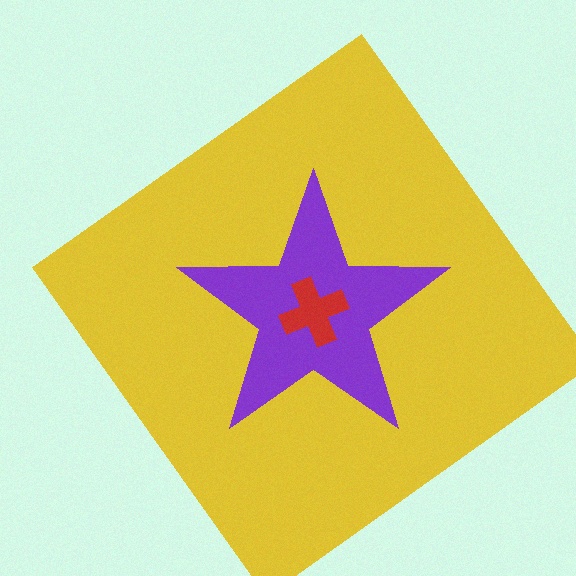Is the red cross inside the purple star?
Yes.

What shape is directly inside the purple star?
The red cross.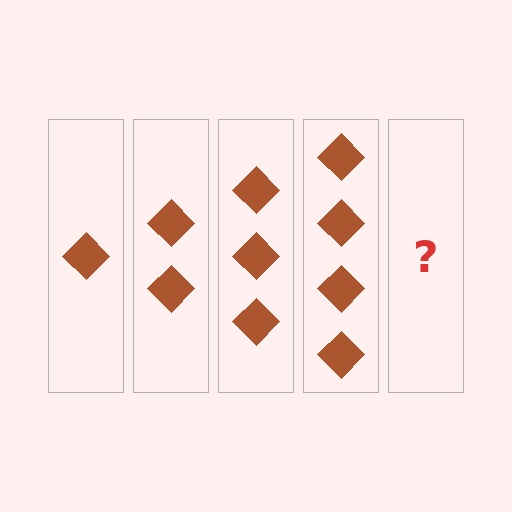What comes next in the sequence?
The next element should be 5 diamonds.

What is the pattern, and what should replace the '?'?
The pattern is that each step adds one more diamond. The '?' should be 5 diamonds.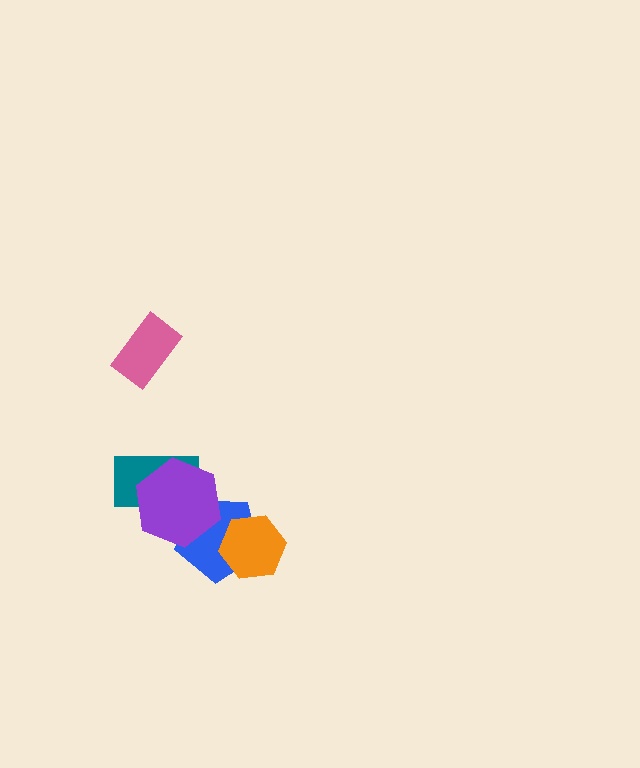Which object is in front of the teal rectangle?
The purple hexagon is in front of the teal rectangle.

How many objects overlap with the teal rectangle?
1 object overlaps with the teal rectangle.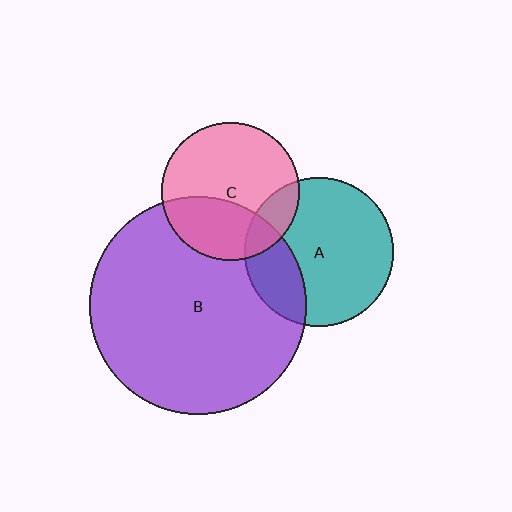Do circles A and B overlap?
Yes.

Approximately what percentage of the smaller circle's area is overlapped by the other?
Approximately 25%.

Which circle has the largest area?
Circle B (purple).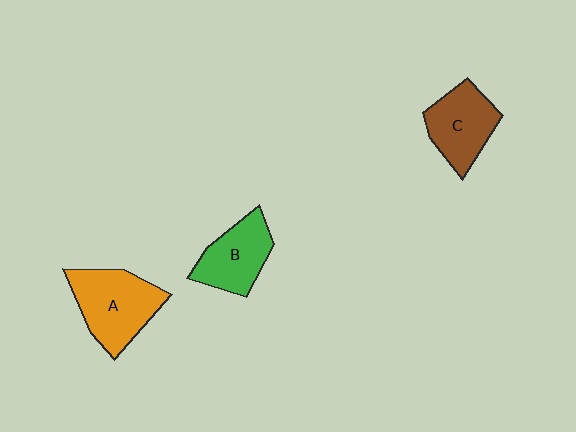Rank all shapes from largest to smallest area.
From largest to smallest: A (orange), C (brown), B (green).